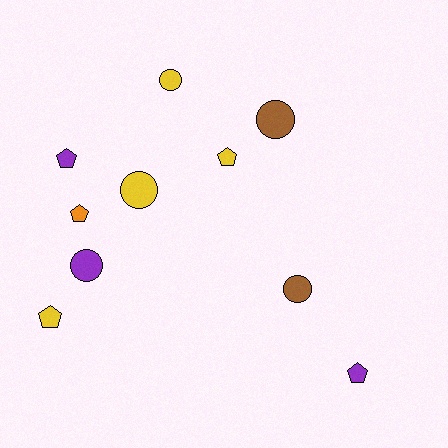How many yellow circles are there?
There are 2 yellow circles.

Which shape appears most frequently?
Circle, with 5 objects.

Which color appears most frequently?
Yellow, with 4 objects.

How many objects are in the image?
There are 10 objects.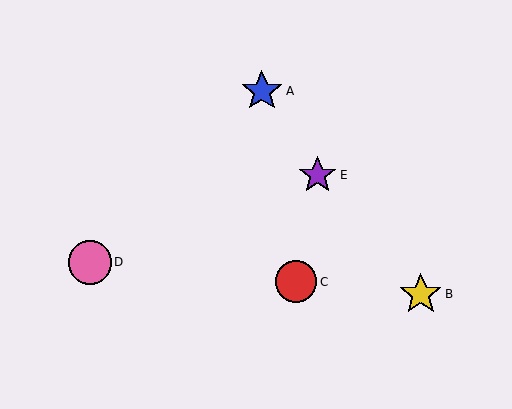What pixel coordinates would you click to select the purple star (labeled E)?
Click at (318, 175) to select the purple star E.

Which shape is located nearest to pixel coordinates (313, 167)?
The purple star (labeled E) at (318, 175) is nearest to that location.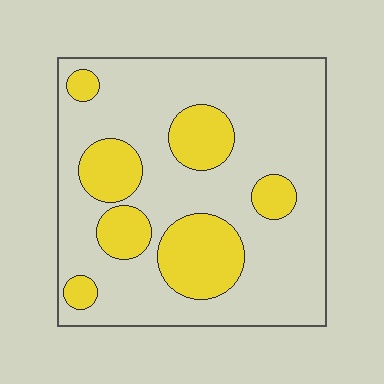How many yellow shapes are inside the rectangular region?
7.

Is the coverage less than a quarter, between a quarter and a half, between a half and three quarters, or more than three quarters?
Between a quarter and a half.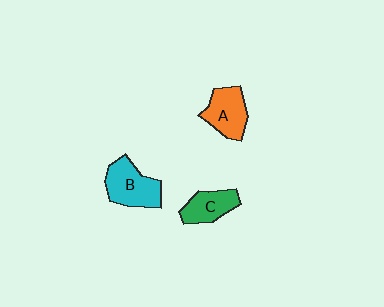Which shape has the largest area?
Shape B (cyan).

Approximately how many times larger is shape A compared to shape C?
Approximately 1.2 times.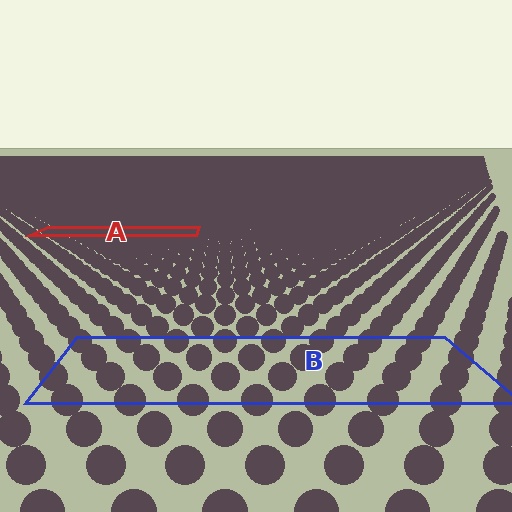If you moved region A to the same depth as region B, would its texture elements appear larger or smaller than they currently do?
They would appear larger. At a closer depth, the same texture elements are projected at a bigger on-screen size.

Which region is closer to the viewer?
Region B is closer. The texture elements there are larger and more spread out.